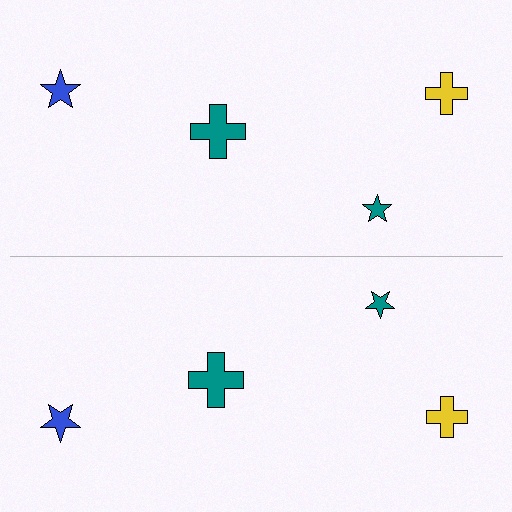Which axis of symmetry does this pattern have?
The pattern has a horizontal axis of symmetry running through the center of the image.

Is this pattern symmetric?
Yes, this pattern has bilateral (reflection) symmetry.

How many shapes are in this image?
There are 8 shapes in this image.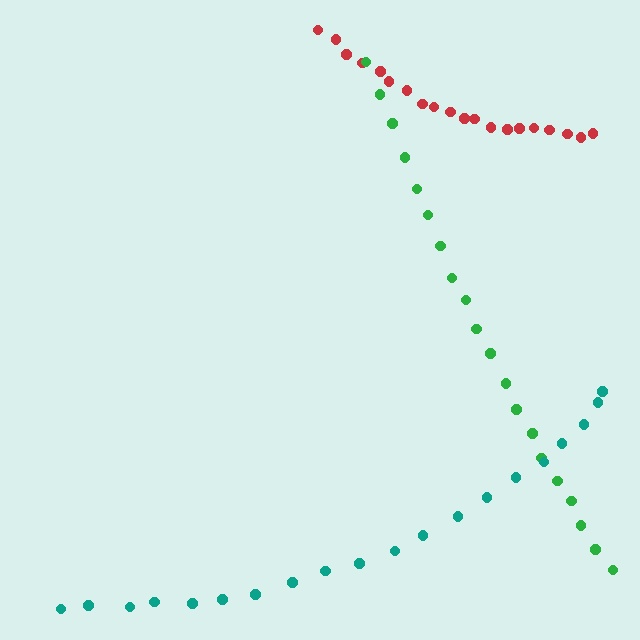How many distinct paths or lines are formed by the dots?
There are 3 distinct paths.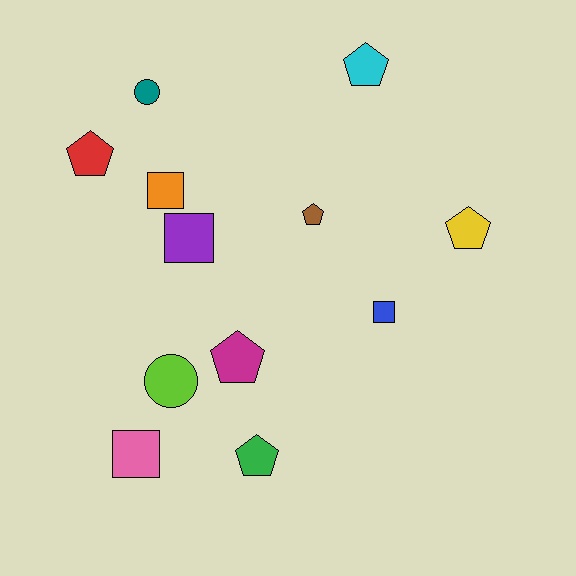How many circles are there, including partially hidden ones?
There are 2 circles.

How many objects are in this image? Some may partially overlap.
There are 12 objects.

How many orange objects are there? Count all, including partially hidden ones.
There is 1 orange object.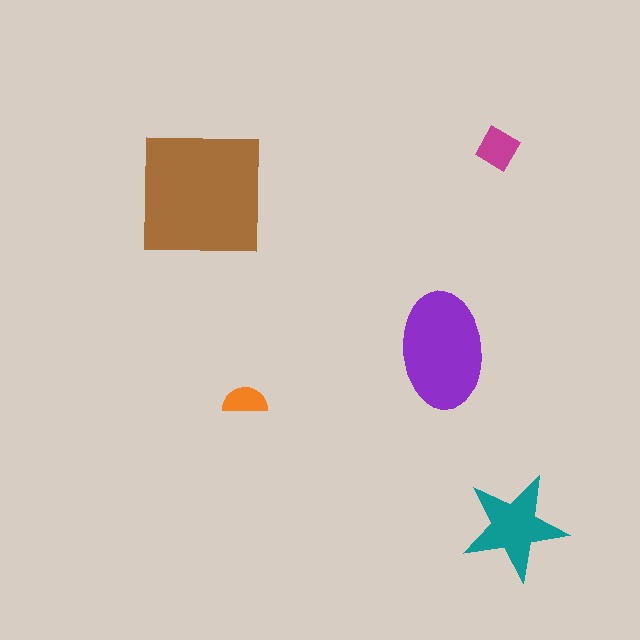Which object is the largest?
The brown square.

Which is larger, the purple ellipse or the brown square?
The brown square.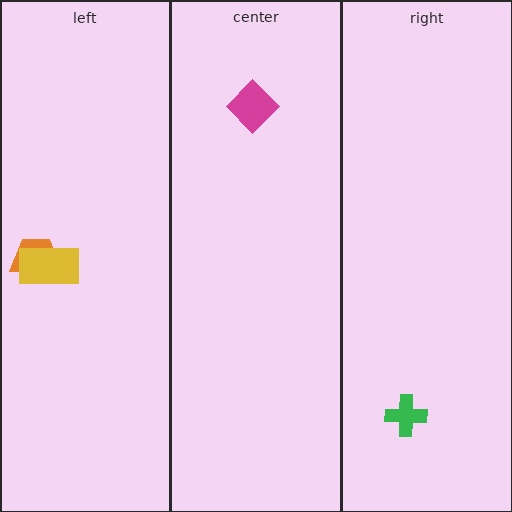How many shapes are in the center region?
1.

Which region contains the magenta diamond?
The center region.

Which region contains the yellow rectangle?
The left region.